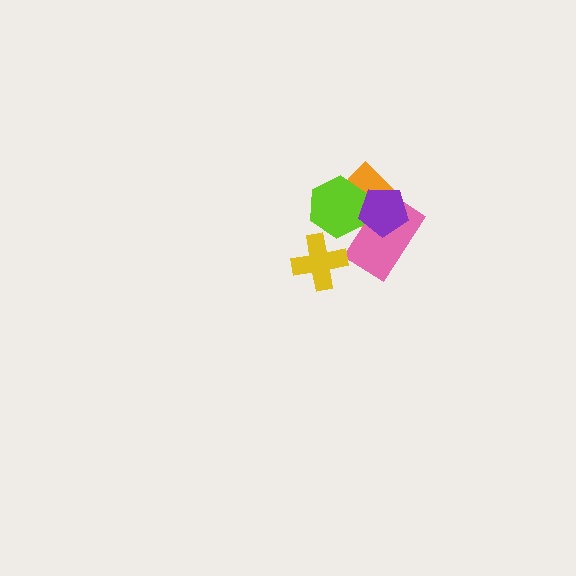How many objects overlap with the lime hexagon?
3 objects overlap with the lime hexagon.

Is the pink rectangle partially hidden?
Yes, it is partially covered by another shape.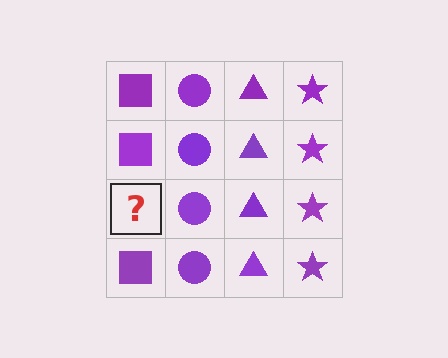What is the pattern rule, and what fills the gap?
The rule is that each column has a consistent shape. The gap should be filled with a purple square.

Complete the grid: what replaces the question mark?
The question mark should be replaced with a purple square.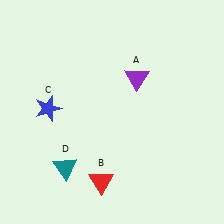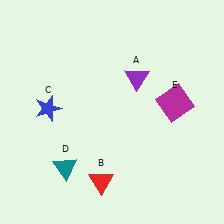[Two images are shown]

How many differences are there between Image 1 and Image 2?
There is 1 difference between the two images.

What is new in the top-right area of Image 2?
A magenta square (E) was added in the top-right area of Image 2.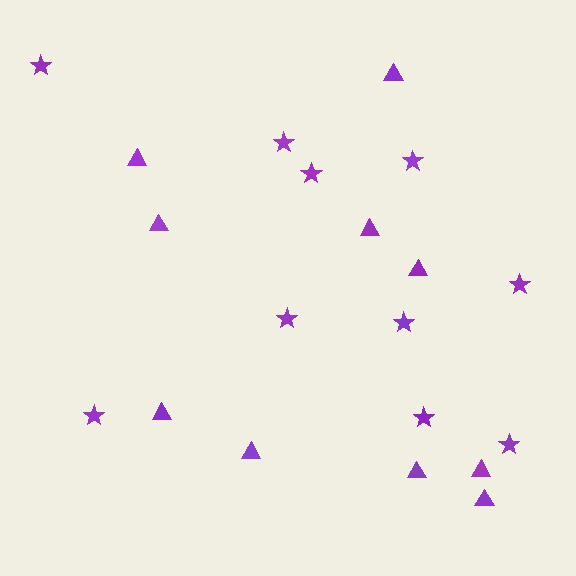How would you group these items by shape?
There are 2 groups: one group of triangles (10) and one group of stars (10).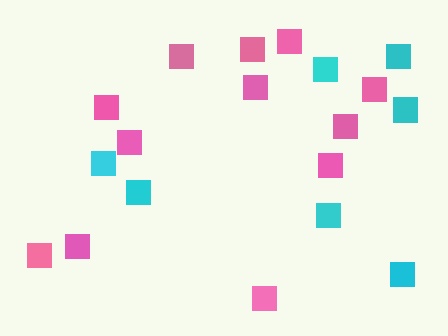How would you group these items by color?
There are 2 groups: one group of cyan squares (7) and one group of pink squares (12).